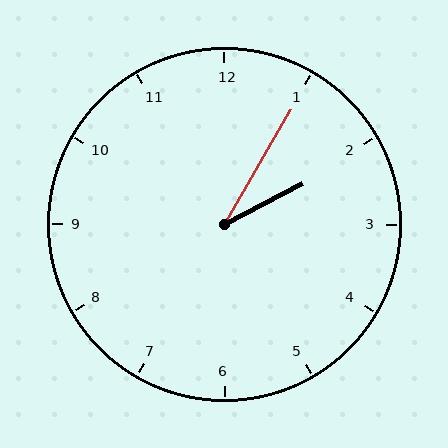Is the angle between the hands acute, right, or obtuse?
It is acute.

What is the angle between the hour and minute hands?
Approximately 32 degrees.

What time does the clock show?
2:05.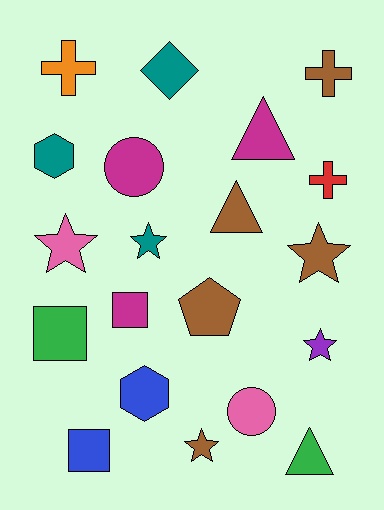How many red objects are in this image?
There is 1 red object.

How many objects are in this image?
There are 20 objects.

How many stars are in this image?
There are 5 stars.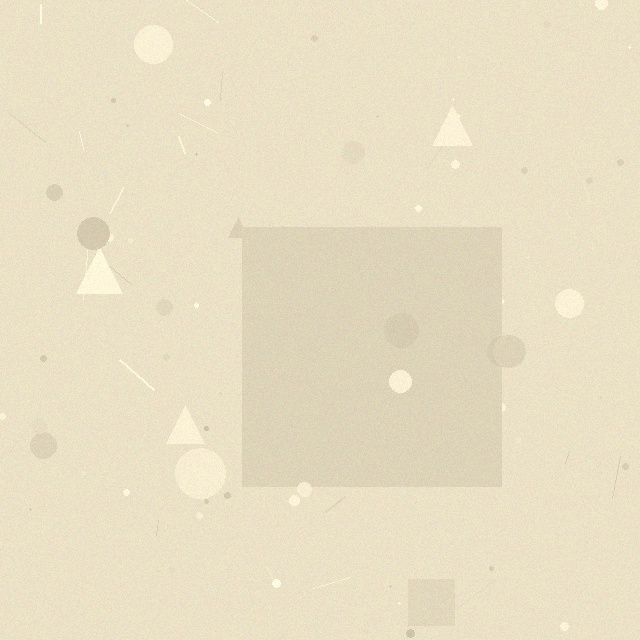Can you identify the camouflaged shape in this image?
The camouflaged shape is a square.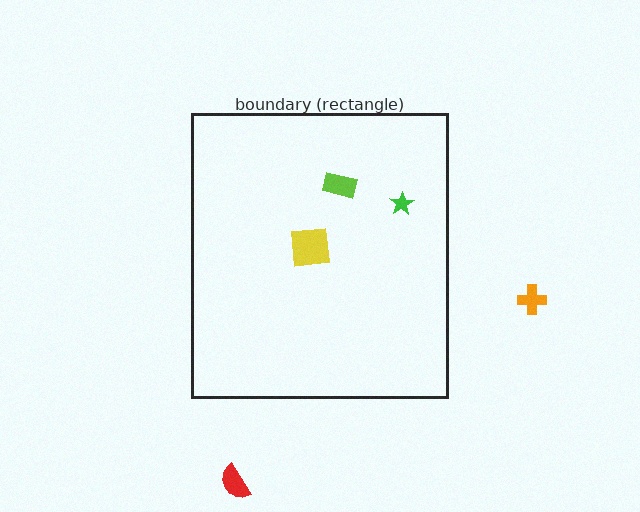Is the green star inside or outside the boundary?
Inside.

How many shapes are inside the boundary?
3 inside, 2 outside.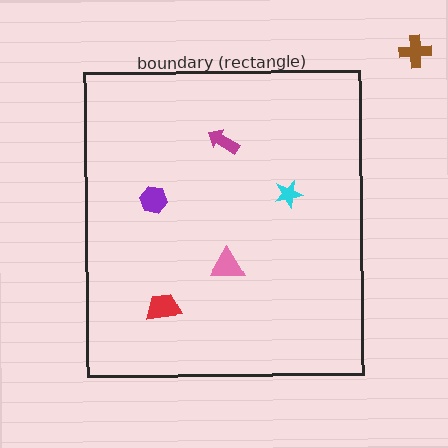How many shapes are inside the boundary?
5 inside, 1 outside.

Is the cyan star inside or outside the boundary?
Inside.